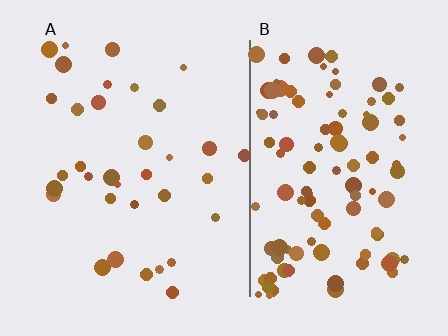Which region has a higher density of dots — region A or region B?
B (the right).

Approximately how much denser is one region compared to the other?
Approximately 3.1× — region B over region A.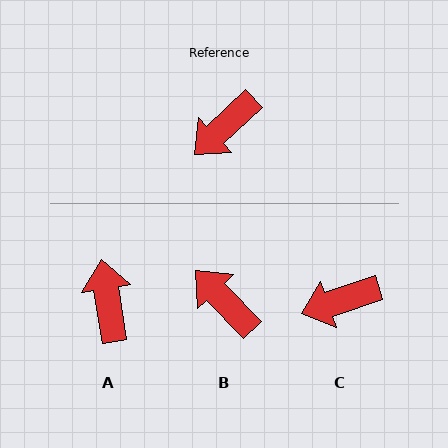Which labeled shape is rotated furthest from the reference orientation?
A, about 124 degrees away.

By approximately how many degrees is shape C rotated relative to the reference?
Approximately 25 degrees clockwise.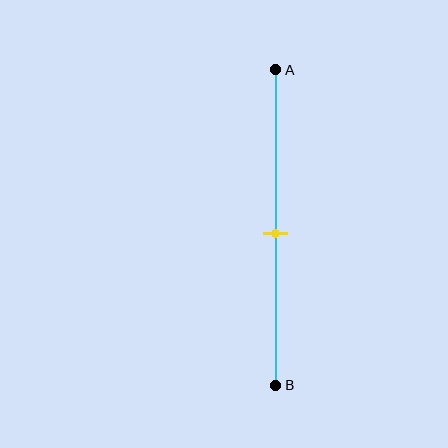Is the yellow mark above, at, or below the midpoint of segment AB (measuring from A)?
The yellow mark is approximately at the midpoint of segment AB.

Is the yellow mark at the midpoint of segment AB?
Yes, the mark is approximately at the midpoint.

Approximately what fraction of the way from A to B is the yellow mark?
The yellow mark is approximately 50% of the way from A to B.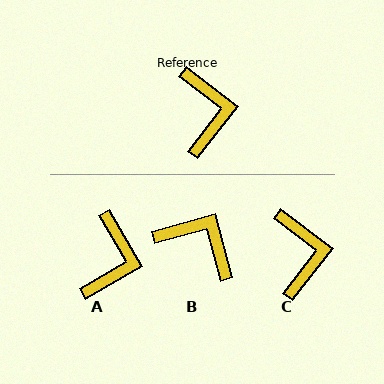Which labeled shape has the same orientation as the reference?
C.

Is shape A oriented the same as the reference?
No, it is off by about 22 degrees.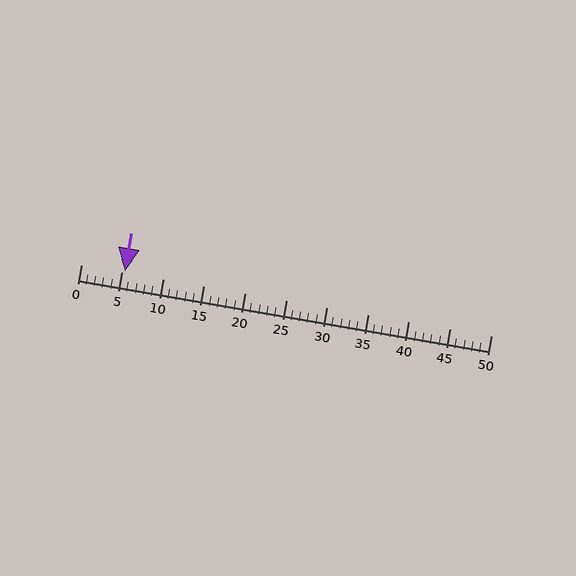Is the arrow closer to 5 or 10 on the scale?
The arrow is closer to 5.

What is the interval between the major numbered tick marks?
The major tick marks are spaced 5 units apart.